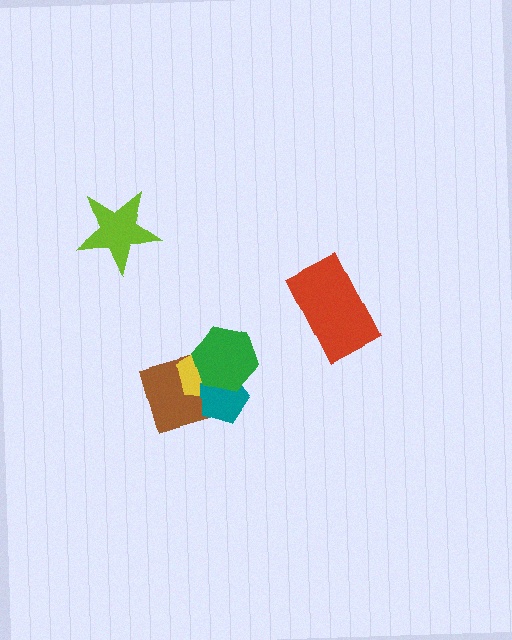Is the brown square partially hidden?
Yes, it is partially covered by another shape.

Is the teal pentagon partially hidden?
Yes, it is partially covered by another shape.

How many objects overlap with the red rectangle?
0 objects overlap with the red rectangle.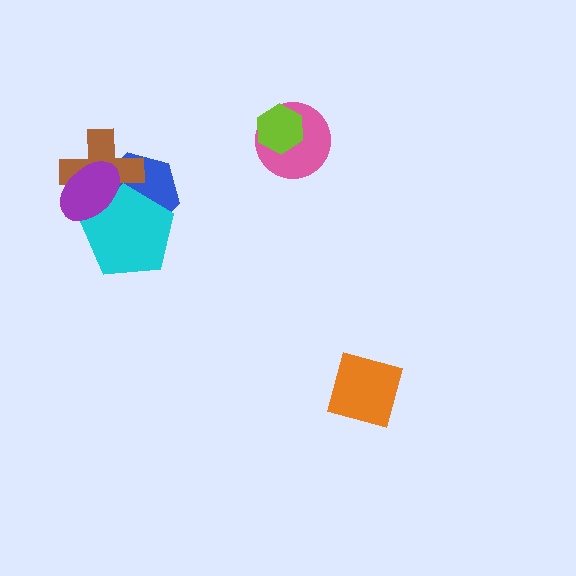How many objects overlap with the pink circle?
1 object overlaps with the pink circle.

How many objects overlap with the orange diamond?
0 objects overlap with the orange diamond.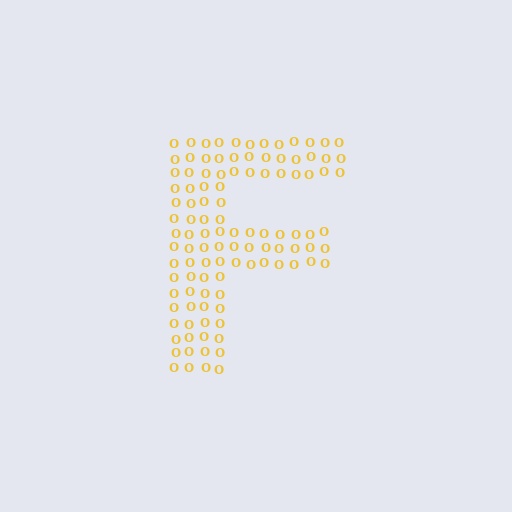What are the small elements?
The small elements are letter O's.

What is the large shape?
The large shape is the letter F.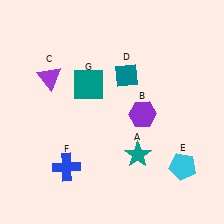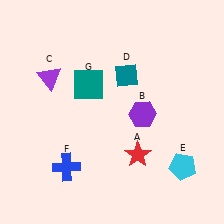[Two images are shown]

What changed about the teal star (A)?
In Image 1, A is teal. In Image 2, it changed to red.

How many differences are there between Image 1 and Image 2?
There is 1 difference between the two images.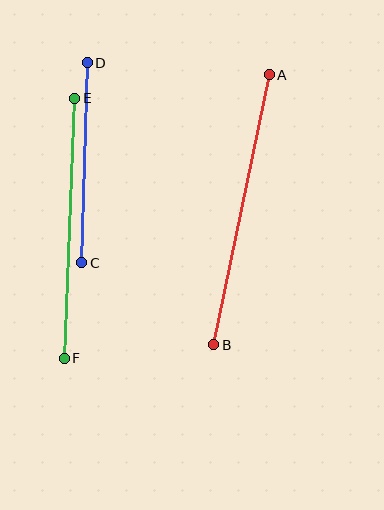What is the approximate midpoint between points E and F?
The midpoint is at approximately (69, 228) pixels.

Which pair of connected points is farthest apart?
Points A and B are farthest apart.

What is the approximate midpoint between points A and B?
The midpoint is at approximately (241, 210) pixels.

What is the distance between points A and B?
The distance is approximately 276 pixels.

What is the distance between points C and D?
The distance is approximately 200 pixels.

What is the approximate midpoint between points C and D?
The midpoint is at approximately (85, 163) pixels.